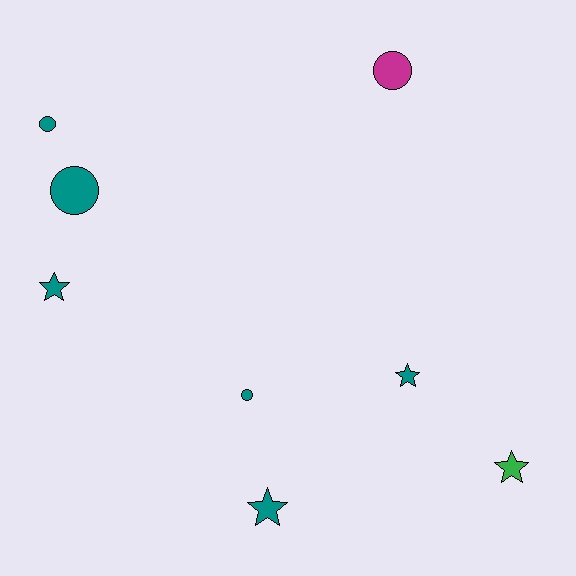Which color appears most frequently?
Teal, with 6 objects.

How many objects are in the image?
There are 8 objects.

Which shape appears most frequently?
Star, with 4 objects.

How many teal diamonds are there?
There are no teal diamonds.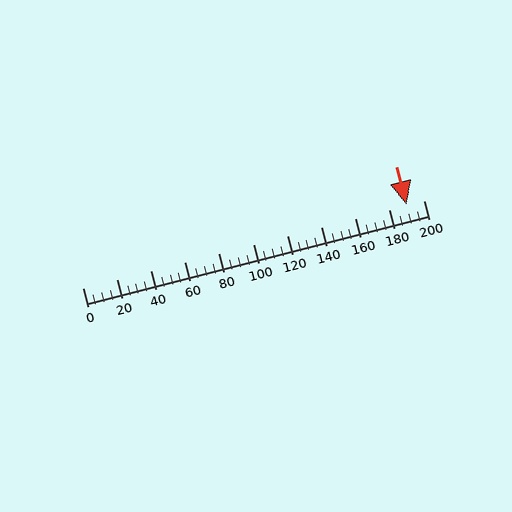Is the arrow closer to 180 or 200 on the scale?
The arrow is closer to 200.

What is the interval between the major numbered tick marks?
The major tick marks are spaced 20 units apart.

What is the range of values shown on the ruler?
The ruler shows values from 0 to 200.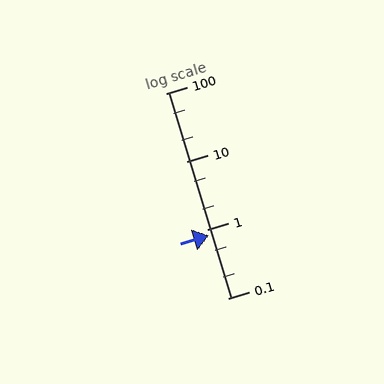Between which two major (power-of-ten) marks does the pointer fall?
The pointer is between 0.1 and 1.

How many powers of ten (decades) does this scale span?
The scale spans 3 decades, from 0.1 to 100.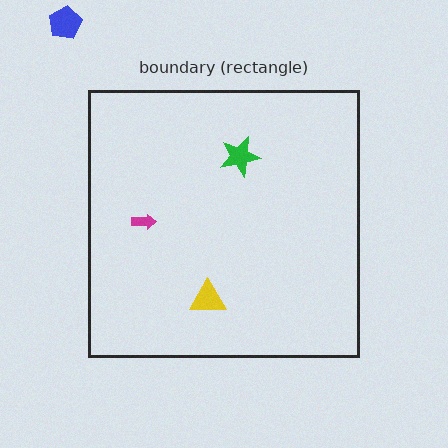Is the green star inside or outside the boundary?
Inside.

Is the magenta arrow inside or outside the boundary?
Inside.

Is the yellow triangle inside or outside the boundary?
Inside.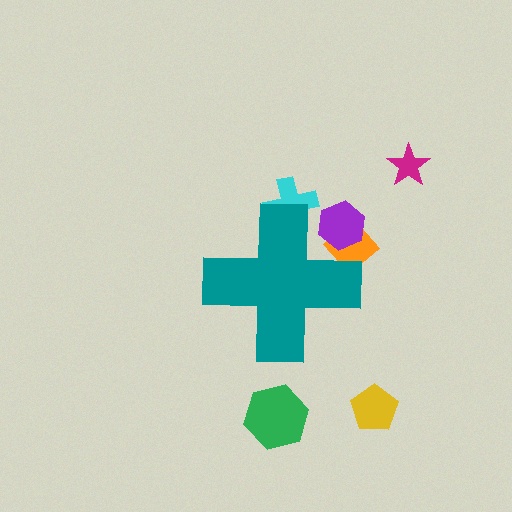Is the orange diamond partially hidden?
Yes, the orange diamond is partially hidden behind the teal cross.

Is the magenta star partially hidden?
No, the magenta star is fully visible.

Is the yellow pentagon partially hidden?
No, the yellow pentagon is fully visible.